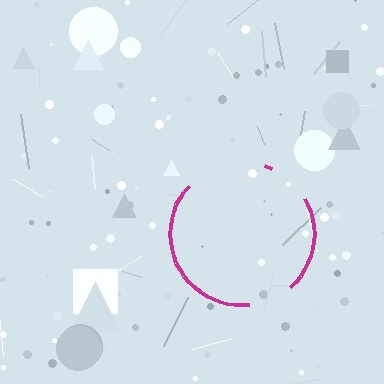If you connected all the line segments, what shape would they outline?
They would outline a circle.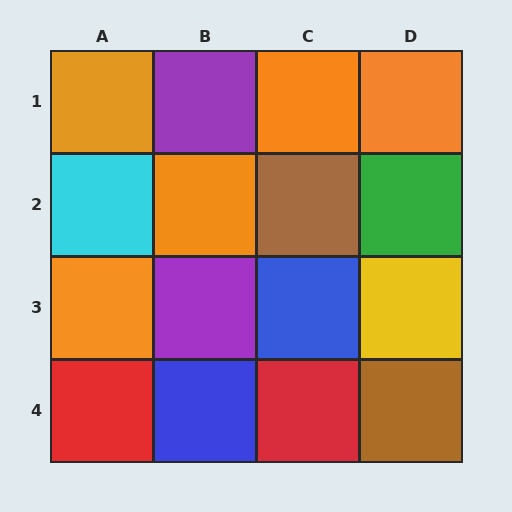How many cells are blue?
2 cells are blue.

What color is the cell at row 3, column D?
Yellow.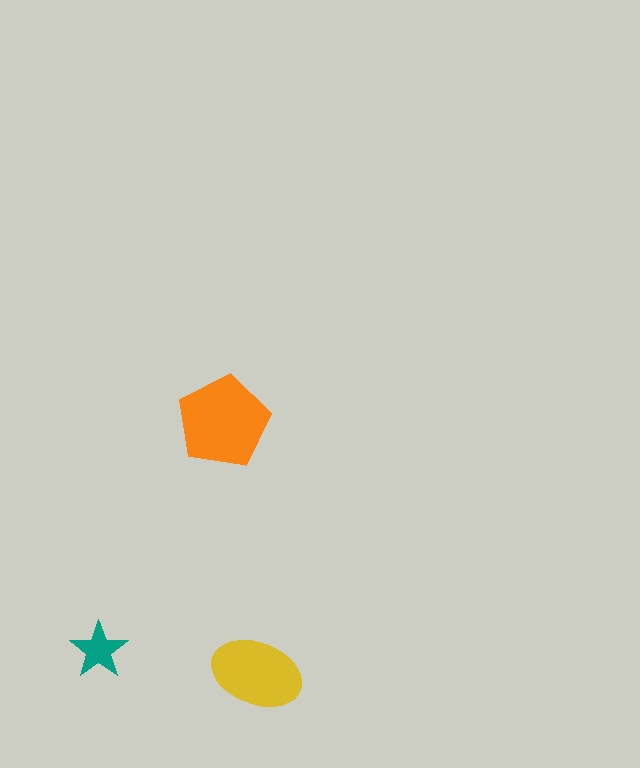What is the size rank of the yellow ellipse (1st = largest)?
2nd.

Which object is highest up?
The orange pentagon is topmost.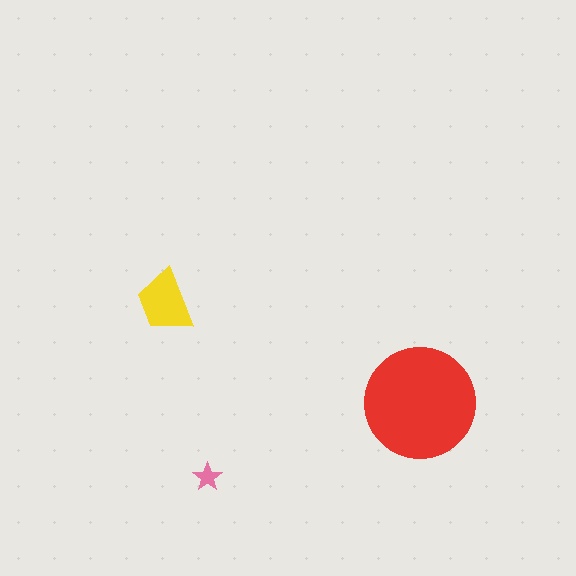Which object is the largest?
The red circle.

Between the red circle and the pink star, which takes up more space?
The red circle.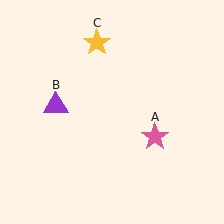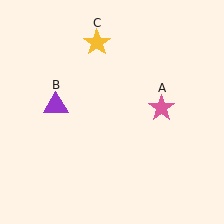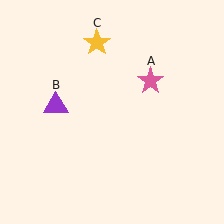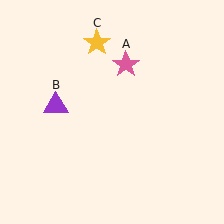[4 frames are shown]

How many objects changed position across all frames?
1 object changed position: pink star (object A).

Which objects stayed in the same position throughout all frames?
Purple triangle (object B) and yellow star (object C) remained stationary.